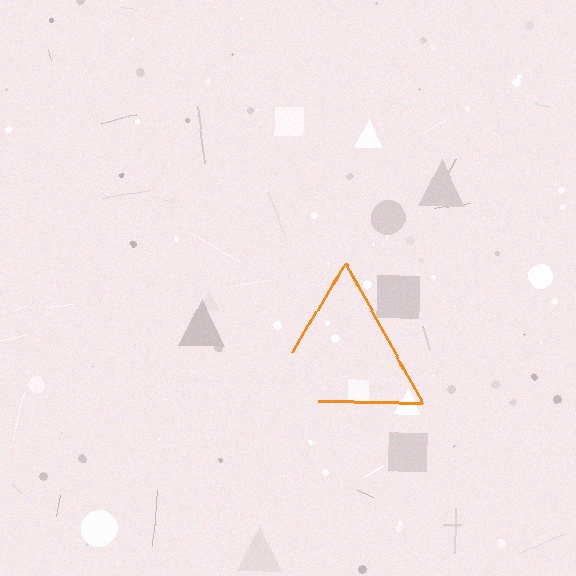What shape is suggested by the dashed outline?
The dashed outline suggests a triangle.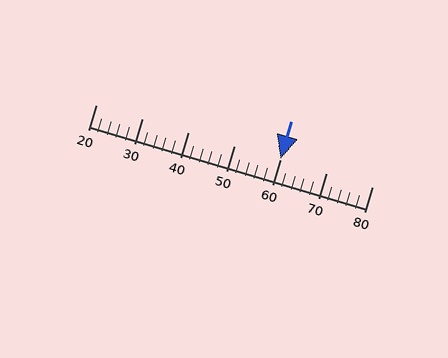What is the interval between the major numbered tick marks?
The major tick marks are spaced 10 units apart.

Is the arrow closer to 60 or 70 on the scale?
The arrow is closer to 60.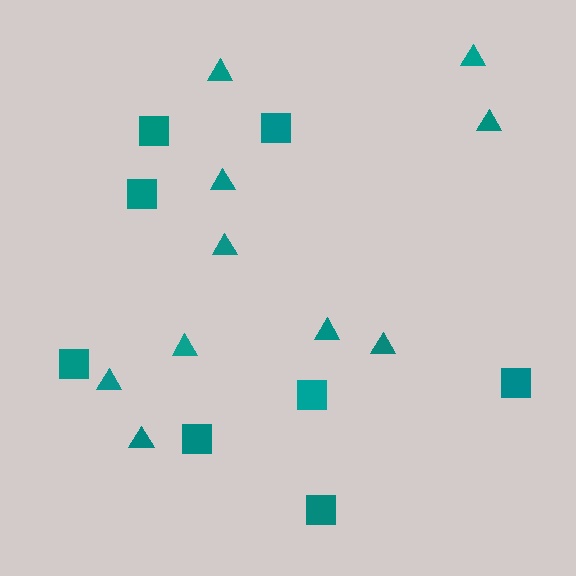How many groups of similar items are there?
There are 2 groups: one group of triangles (10) and one group of squares (8).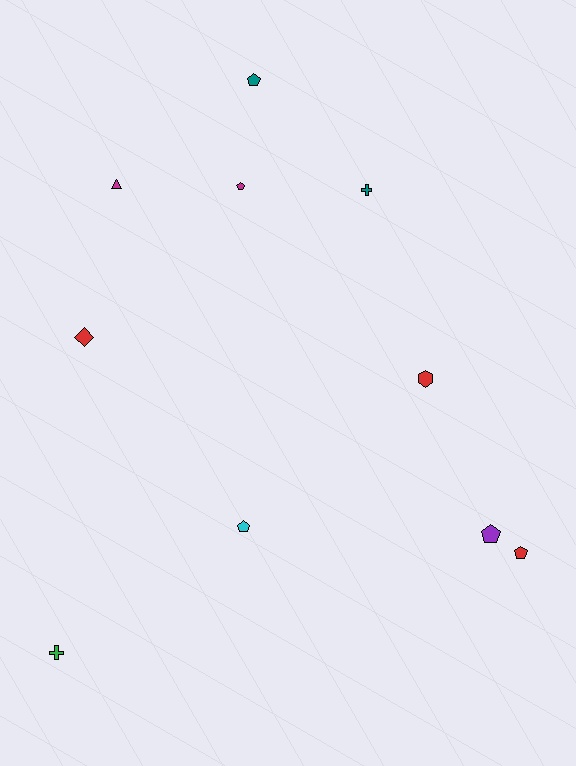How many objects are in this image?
There are 10 objects.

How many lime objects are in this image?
There are no lime objects.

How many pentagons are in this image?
There are 5 pentagons.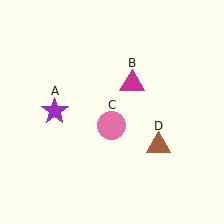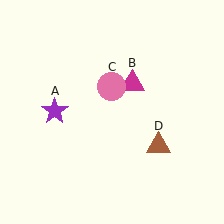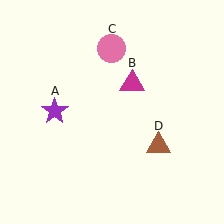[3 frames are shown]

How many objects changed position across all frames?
1 object changed position: pink circle (object C).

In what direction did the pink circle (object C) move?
The pink circle (object C) moved up.